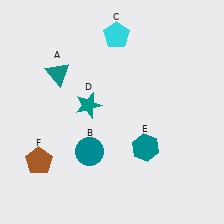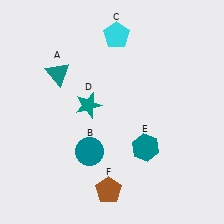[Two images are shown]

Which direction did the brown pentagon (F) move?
The brown pentagon (F) moved right.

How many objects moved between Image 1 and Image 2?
1 object moved between the two images.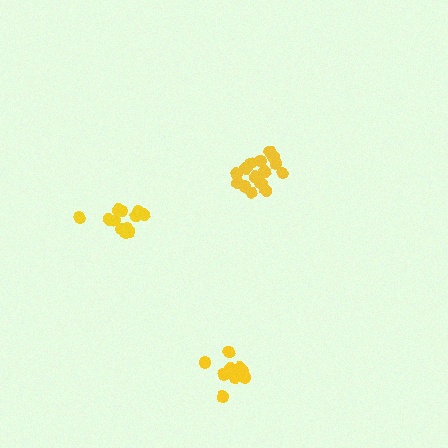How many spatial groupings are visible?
There are 3 spatial groupings.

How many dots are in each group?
Group 1: 10 dots, Group 2: 16 dots, Group 3: 12 dots (38 total).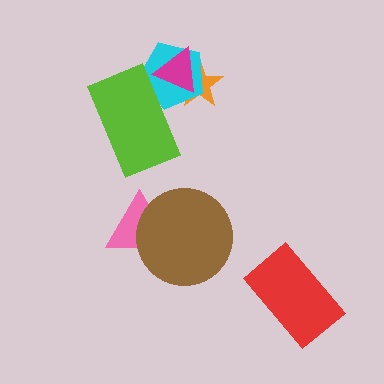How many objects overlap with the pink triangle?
1 object overlaps with the pink triangle.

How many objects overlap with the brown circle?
1 object overlaps with the brown circle.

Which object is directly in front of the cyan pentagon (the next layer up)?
The magenta triangle is directly in front of the cyan pentagon.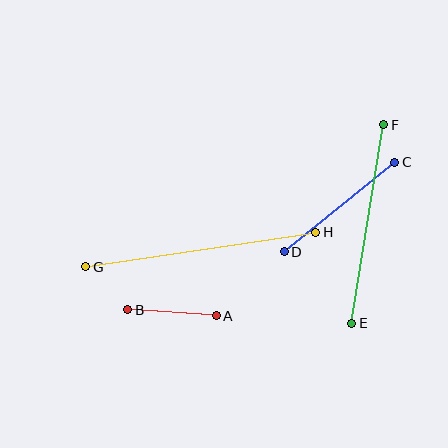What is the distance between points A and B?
The distance is approximately 89 pixels.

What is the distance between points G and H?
The distance is approximately 233 pixels.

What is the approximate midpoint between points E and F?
The midpoint is at approximately (368, 224) pixels.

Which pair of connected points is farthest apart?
Points G and H are farthest apart.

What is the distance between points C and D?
The distance is approximately 142 pixels.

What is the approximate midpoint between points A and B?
The midpoint is at approximately (172, 313) pixels.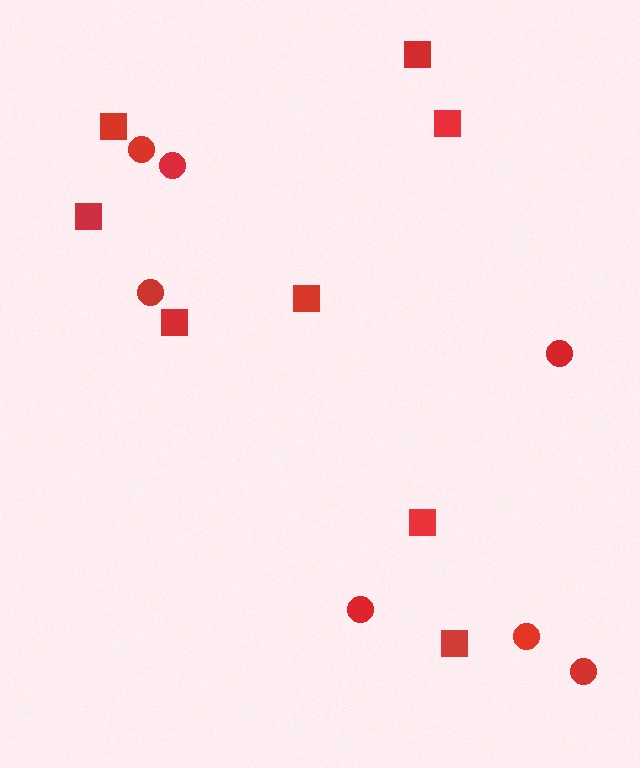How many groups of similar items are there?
There are 2 groups: one group of squares (8) and one group of circles (7).